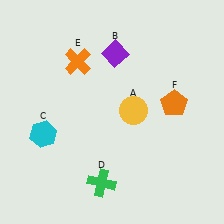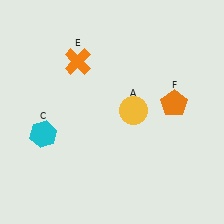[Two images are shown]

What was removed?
The green cross (D), the purple diamond (B) were removed in Image 2.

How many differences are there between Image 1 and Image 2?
There are 2 differences between the two images.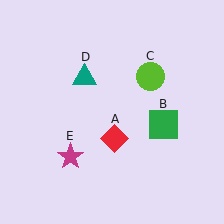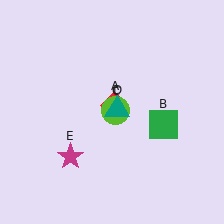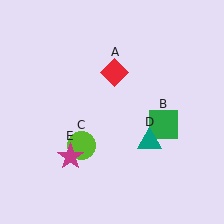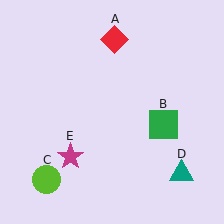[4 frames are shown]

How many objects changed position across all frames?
3 objects changed position: red diamond (object A), lime circle (object C), teal triangle (object D).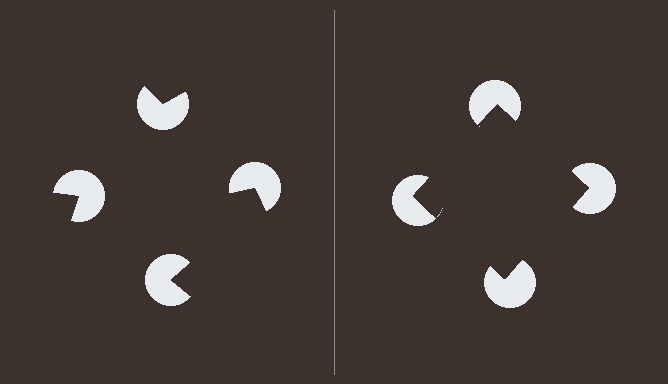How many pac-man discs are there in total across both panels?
8 — 4 on each side.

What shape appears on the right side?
An illusory square.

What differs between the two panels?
The pac-man discs are positioned identically on both sides; only the wedge orientations differ. On the right they align to a square; on the left they are misaligned.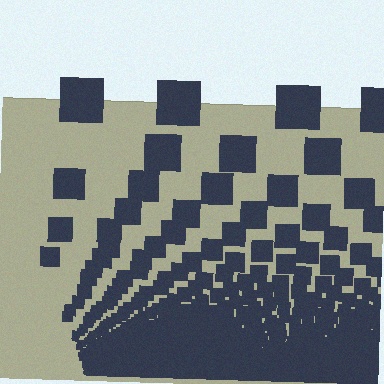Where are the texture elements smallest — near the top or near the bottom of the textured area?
Near the bottom.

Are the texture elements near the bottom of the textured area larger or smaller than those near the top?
Smaller. The gradient is inverted — elements near the bottom are smaller and denser.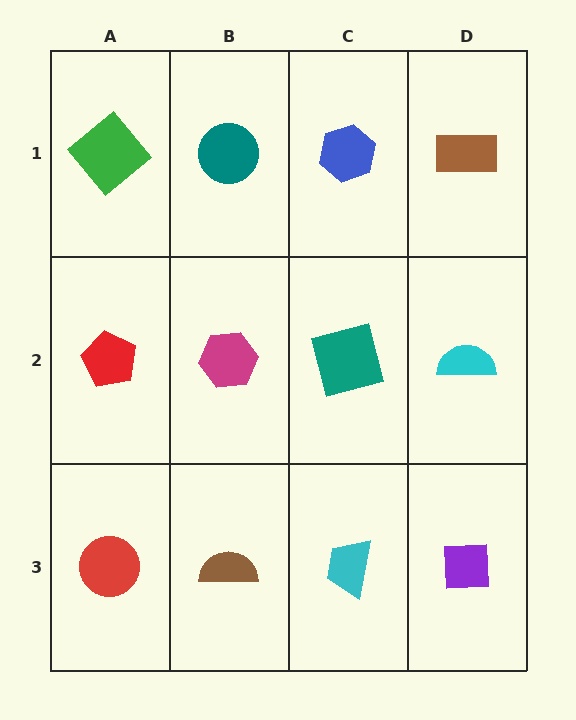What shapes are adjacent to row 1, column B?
A magenta hexagon (row 2, column B), a green diamond (row 1, column A), a blue hexagon (row 1, column C).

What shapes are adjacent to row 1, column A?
A red pentagon (row 2, column A), a teal circle (row 1, column B).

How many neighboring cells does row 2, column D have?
3.